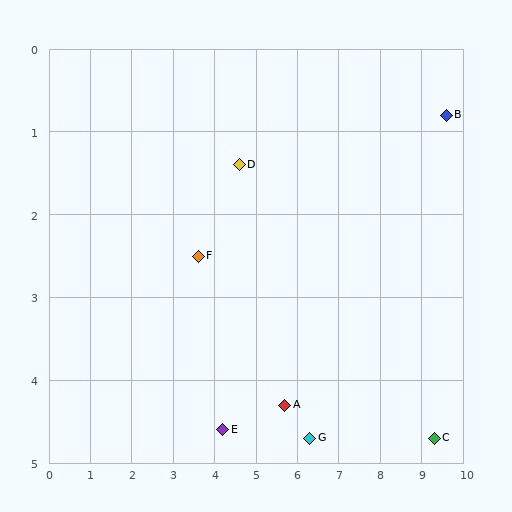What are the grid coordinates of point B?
Point B is at approximately (9.6, 0.8).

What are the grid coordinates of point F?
Point F is at approximately (3.6, 2.5).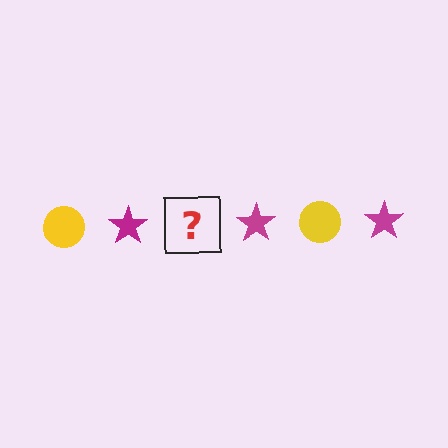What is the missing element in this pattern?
The missing element is a yellow circle.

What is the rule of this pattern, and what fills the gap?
The rule is that the pattern alternates between yellow circle and magenta star. The gap should be filled with a yellow circle.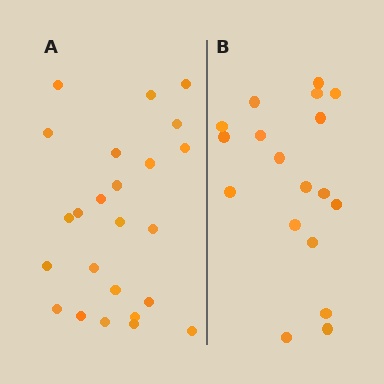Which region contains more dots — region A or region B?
Region A (the left region) has more dots.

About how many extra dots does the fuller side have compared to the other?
Region A has about 6 more dots than region B.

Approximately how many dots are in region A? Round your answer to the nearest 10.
About 20 dots. (The exact count is 24, which rounds to 20.)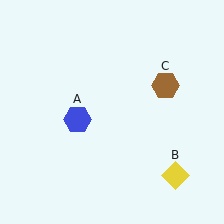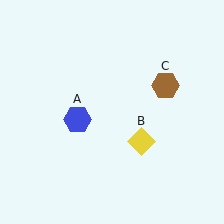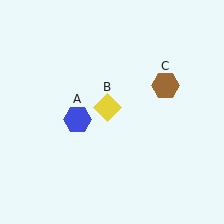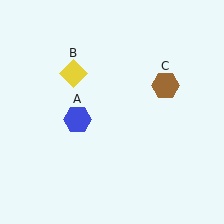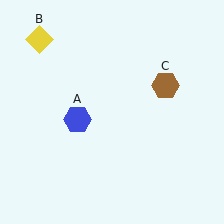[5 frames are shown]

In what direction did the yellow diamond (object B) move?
The yellow diamond (object B) moved up and to the left.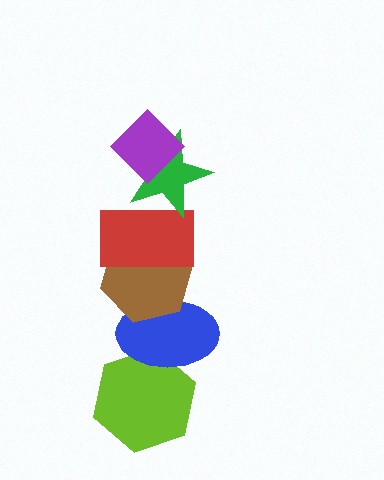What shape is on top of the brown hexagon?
The red rectangle is on top of the brown hexagon.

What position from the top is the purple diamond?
The purple diamond is 1st from the top.